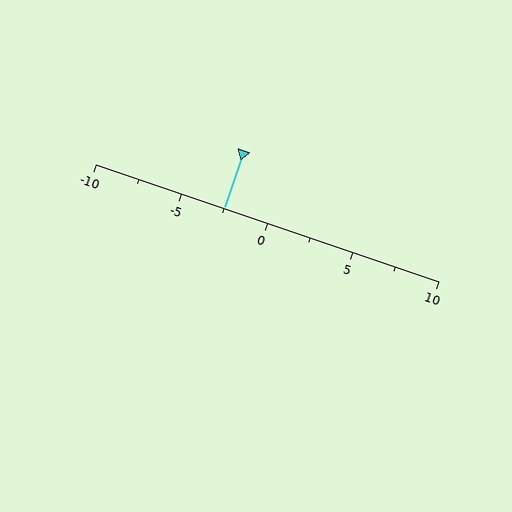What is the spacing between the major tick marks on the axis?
The major ticks are spaced 5 apart.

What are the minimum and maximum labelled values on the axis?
The axis runs from -10 to 10.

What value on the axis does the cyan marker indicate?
The marker indicates approximately -2.5.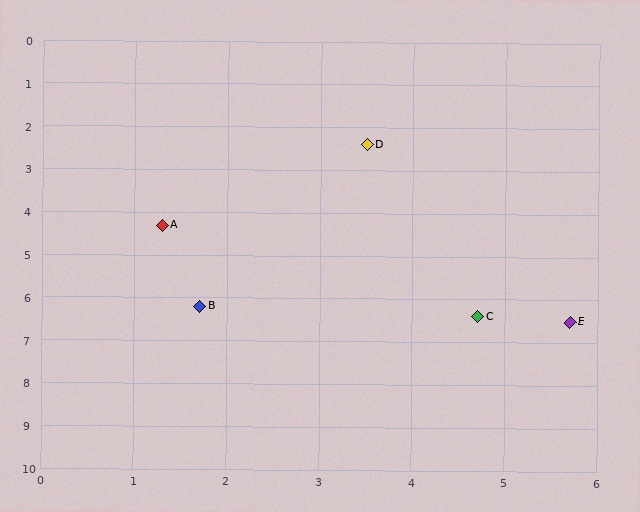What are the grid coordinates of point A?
Point A is at approximately (1.3, 4.3).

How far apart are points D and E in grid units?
Points D and E are about 4.7 grid units apart.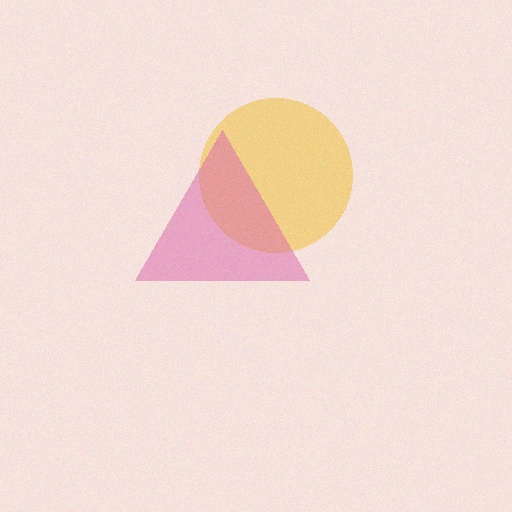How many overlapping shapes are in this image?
There are 2 overlapping shapes in the image.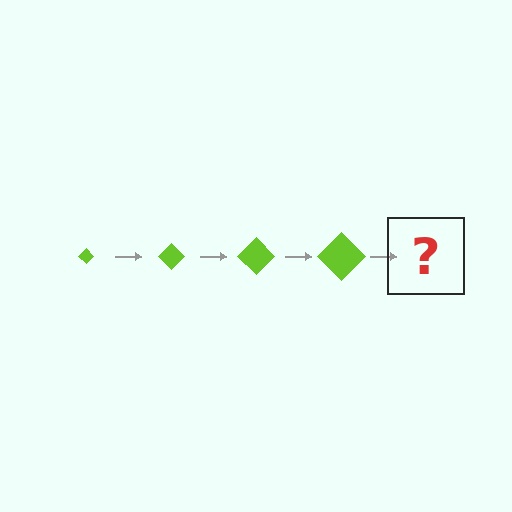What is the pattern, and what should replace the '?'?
The pattern is that the diamond gets progressively larger each step. The '?' should be a lime diamond, larger than the previous one.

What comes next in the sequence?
The next element should be a lime diamond, larger than the previous one.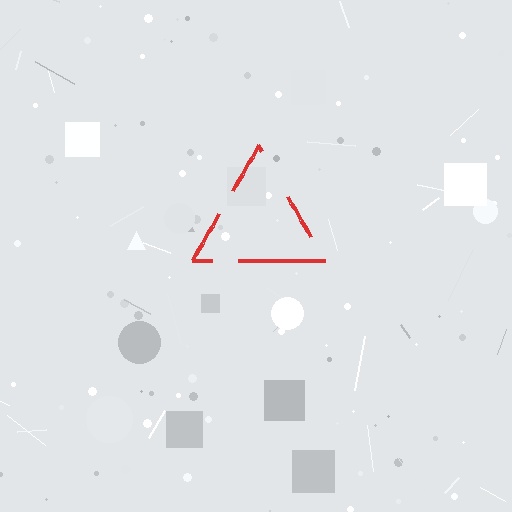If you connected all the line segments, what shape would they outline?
They would outline a triangle.